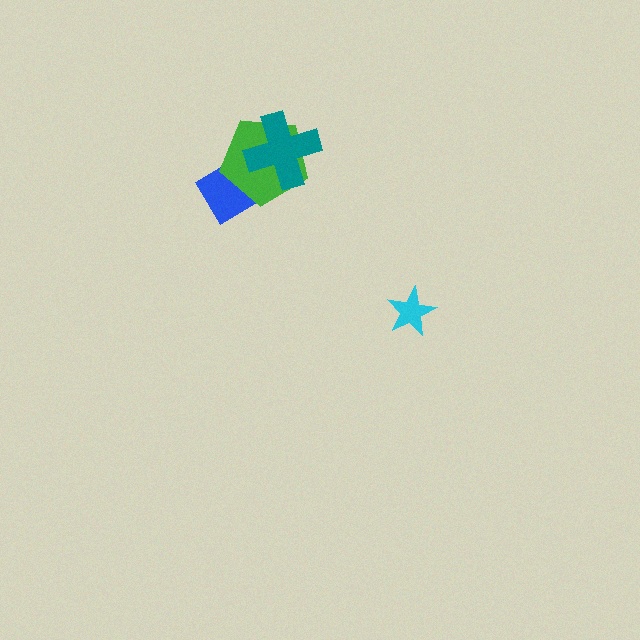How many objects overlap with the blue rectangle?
2 objects overlap with the blue rectangle.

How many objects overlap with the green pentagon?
2 objects overlap with the green pentagon.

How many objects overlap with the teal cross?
2 objects overlap with the teal cross.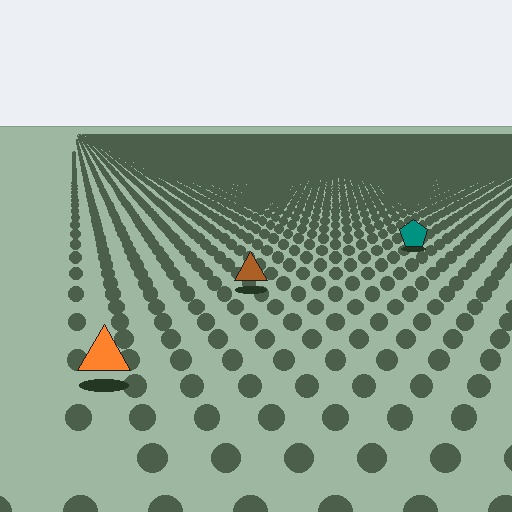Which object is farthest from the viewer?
The teal pentagon is farthest from the viewer. It appears smaller and the ground texture around it is denser.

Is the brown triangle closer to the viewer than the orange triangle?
No. The orange triangle is closer — you can tell from the texture gradient: the ground texture is coarser near it.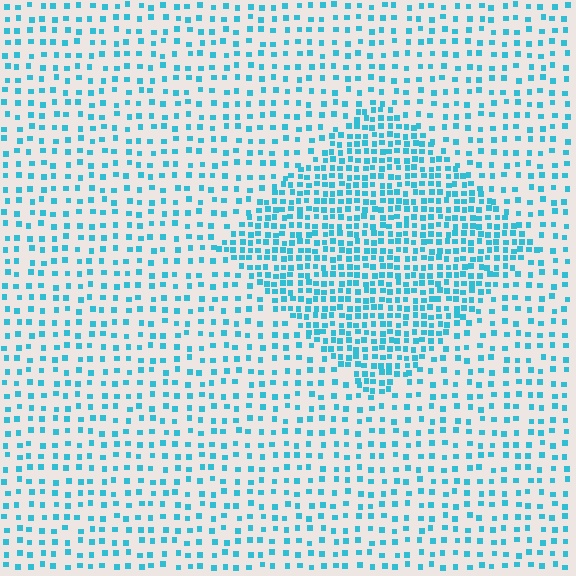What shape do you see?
I see a diamond.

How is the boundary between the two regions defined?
The boundary is defined by a change in element density (approximately 2.2x ratio). All elements are the same color, size, and shape.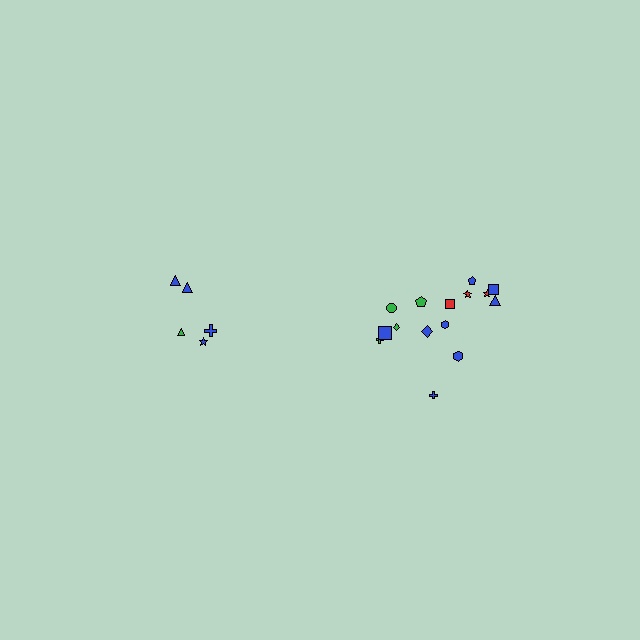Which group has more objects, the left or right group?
The right group.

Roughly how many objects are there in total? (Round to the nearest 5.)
Roughly 20 objects in total.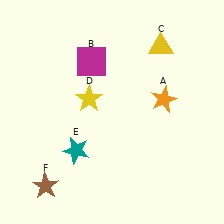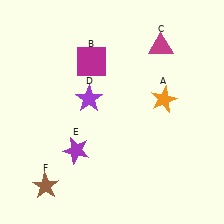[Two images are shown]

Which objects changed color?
C changed from yellow to magenta. D changed from yellow to purple. E changed from teal to purple.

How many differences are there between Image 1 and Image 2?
There are 3 differences between the two images.